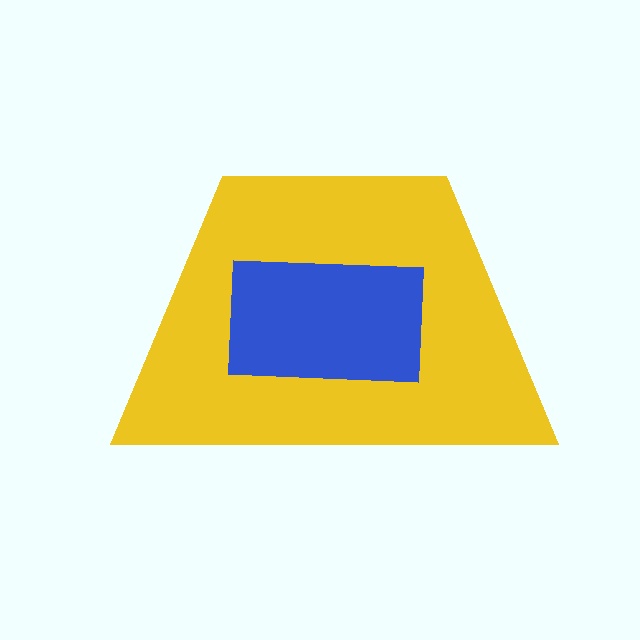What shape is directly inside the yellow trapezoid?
The blue rectangle.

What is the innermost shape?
The blue rectangle.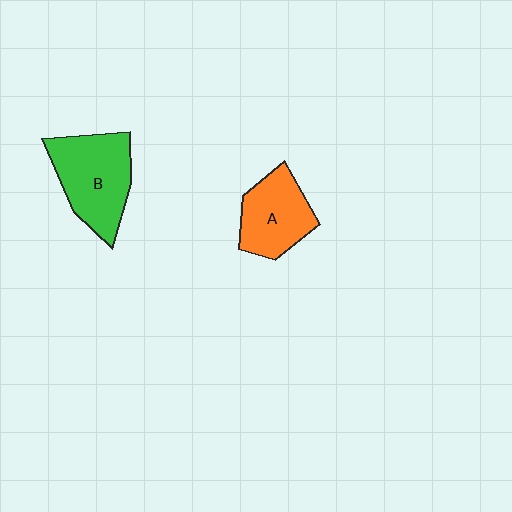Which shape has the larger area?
Shape B (green).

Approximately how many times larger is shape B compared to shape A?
Approximately 1.3 times.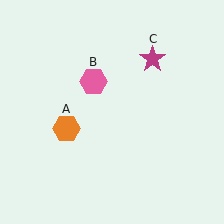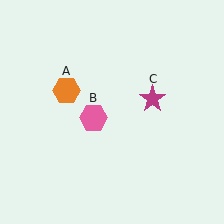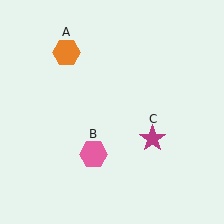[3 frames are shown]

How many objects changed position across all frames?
3 objects changed position: orange hexagon (object A), pink hexagon (object B), magenta star (object C).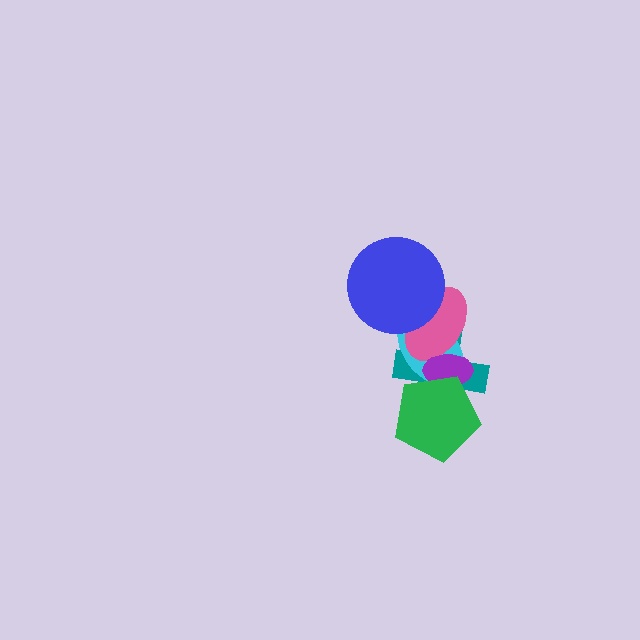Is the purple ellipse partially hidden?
Yes, it is partially covered by another shape.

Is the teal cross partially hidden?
Yes, it is partially covered by another shape.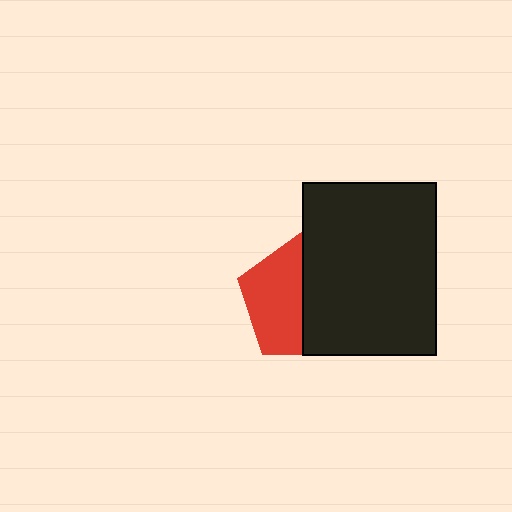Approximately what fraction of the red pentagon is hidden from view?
Roughly 51% of the red pentagon is hidden behind the black rectangle.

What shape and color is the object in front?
The object in front is a black rectangle.